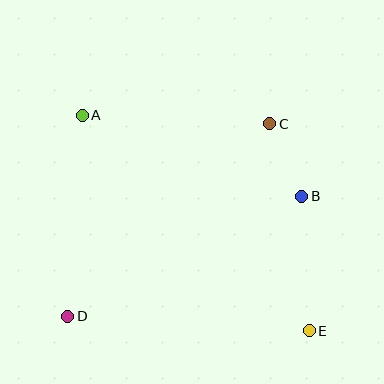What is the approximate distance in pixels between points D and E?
The distance between D and E is approximately 242 pixels.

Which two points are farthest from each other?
Points A and E are farthest from each other.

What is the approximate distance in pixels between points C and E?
The distance between C and E is approximately 210 pixels.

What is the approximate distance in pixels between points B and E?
The distance between B and E is approximately 134 pixels.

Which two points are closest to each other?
Points B and C are closest to each other.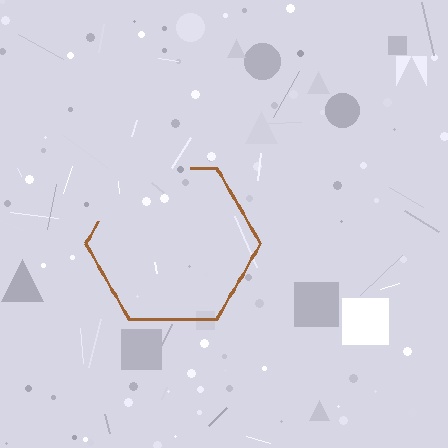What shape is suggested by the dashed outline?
The dashed outline suggests a hexagon.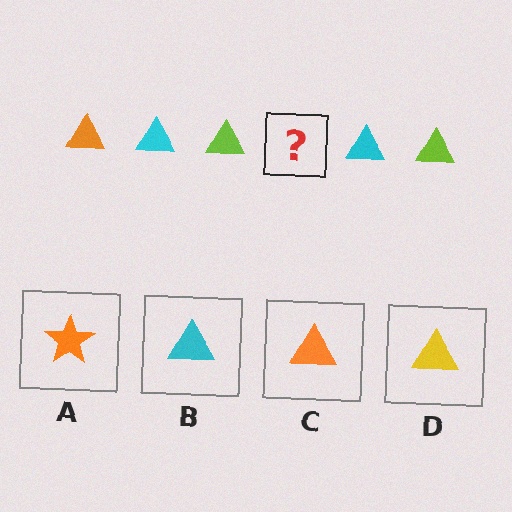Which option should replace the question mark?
Option C.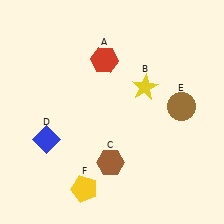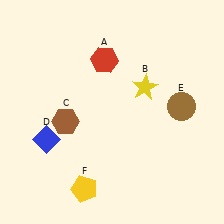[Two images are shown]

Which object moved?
The brown hexagon (C) moved left.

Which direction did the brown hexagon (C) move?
The brown hexagon (C) moved left.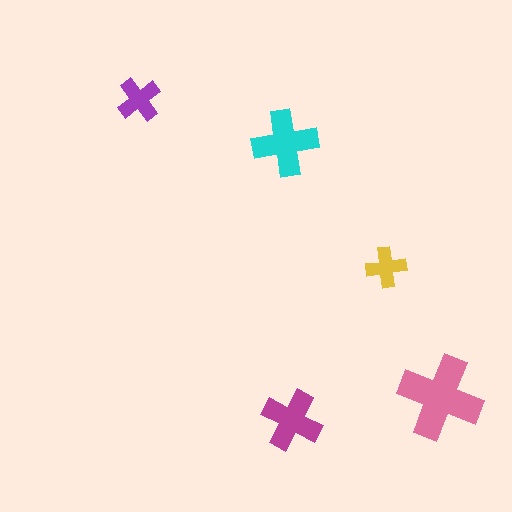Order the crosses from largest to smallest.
the pink one, the cyan one, the magenta one, the purple one, the yellow one.